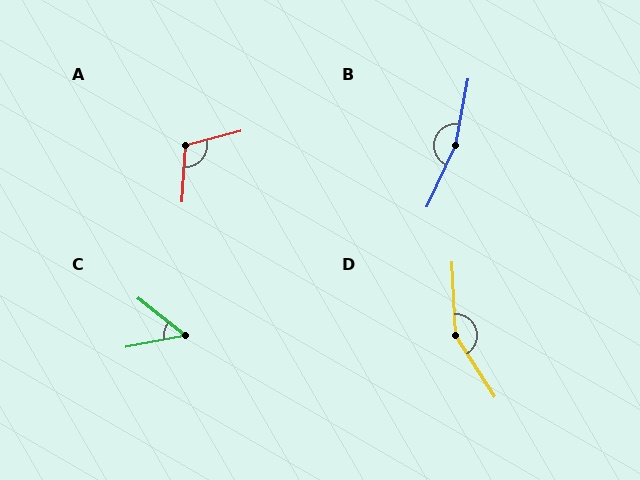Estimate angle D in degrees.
Approximately 150 degrees.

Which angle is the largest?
B, at approximately 165 degrees.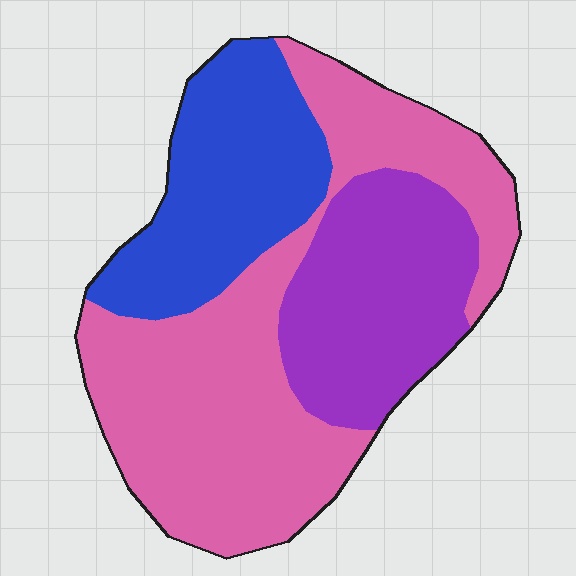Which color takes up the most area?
Pink, at roughly 50%.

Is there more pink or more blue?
Pink.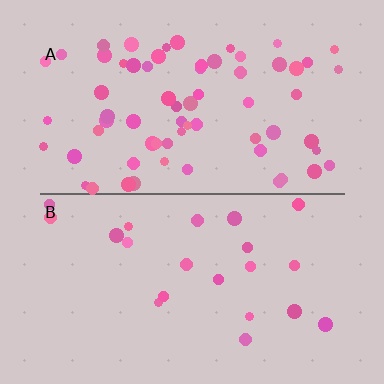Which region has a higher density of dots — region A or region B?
A (the top).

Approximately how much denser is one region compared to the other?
Approximately 3.1× — region A over region B.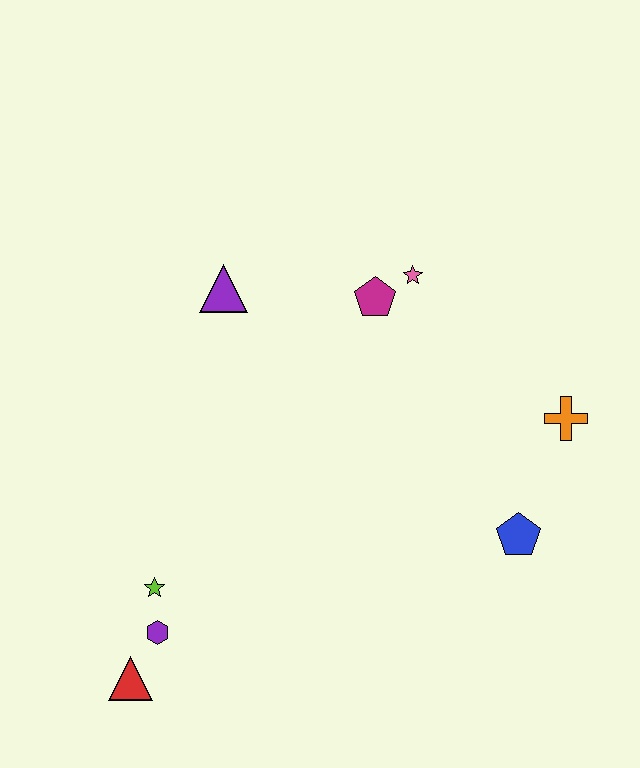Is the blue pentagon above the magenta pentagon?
No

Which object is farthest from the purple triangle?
The red triangle is farthest from the purple triangle.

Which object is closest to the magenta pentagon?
The pink star is closest to the magenta pentagon.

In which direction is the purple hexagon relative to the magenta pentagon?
The purple hexagon is below the magenta pentagon.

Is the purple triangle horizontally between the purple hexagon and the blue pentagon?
Yes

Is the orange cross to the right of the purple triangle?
Yes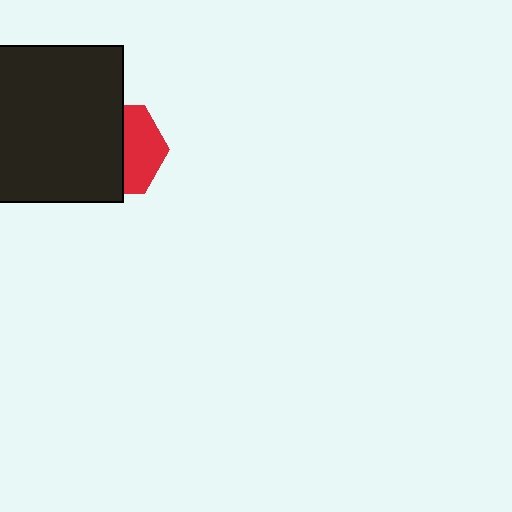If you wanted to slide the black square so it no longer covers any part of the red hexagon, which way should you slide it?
Slide it left — that is the most direct way to separate the two shapes.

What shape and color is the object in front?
The object in front is a black square.